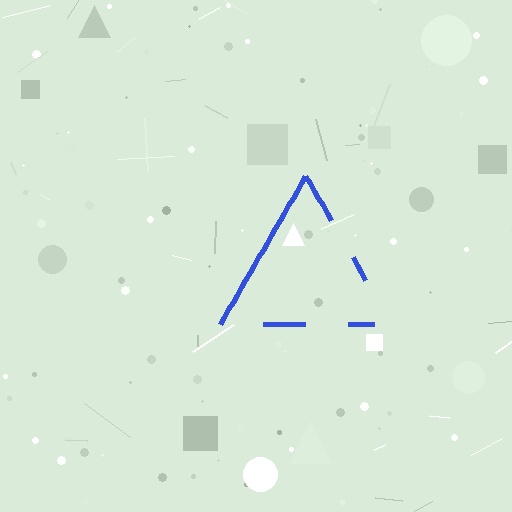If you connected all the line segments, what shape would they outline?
They would outline a triangle.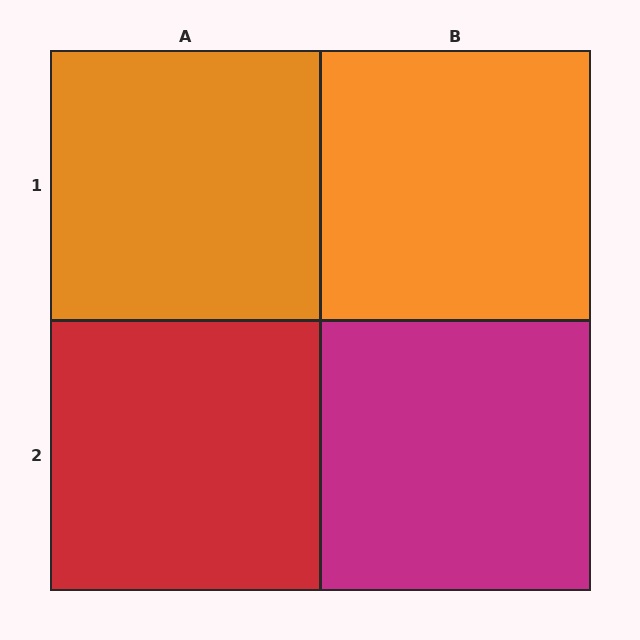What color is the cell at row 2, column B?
Magenta.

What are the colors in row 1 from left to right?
Orange, orange.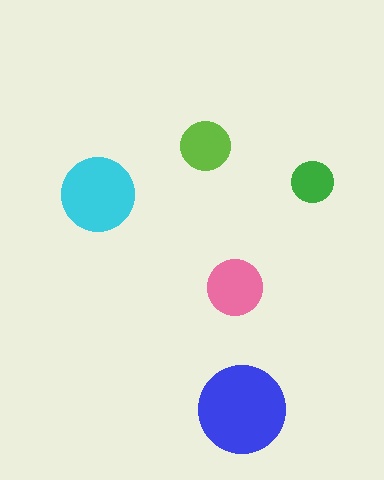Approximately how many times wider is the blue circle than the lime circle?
About 2 times wider.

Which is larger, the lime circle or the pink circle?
The pink one.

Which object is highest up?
The lime circle is topmost.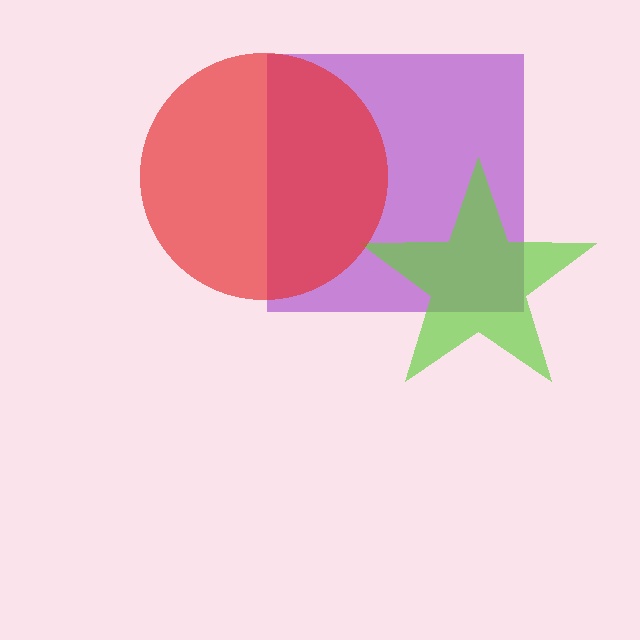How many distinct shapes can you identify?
There are 3 distinct shapes: a purple square, a lime star, a red circle.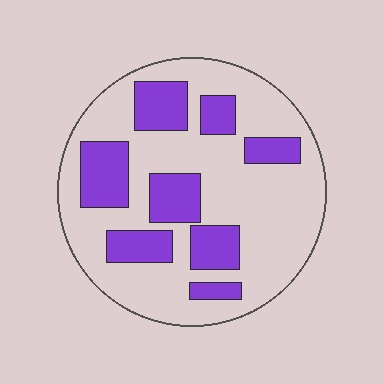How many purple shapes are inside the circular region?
8.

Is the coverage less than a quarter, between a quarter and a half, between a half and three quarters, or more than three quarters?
Between a quarter and a half.